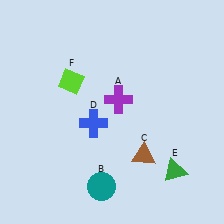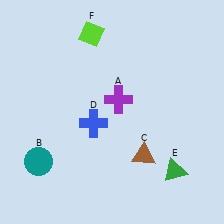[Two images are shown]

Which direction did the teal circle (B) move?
The teal circle (B) moved left.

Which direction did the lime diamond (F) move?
The lime diamond (F) moved up.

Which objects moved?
The objects that moved are: the teal circle (B), the lime diamond (F).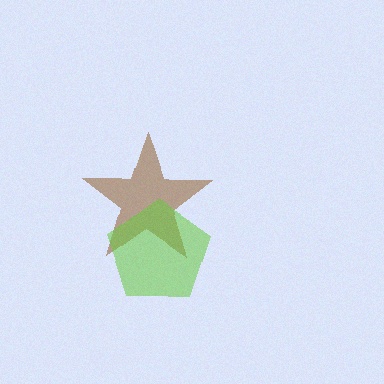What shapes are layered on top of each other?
The layered shapes are: a brown star, a lime pentagon.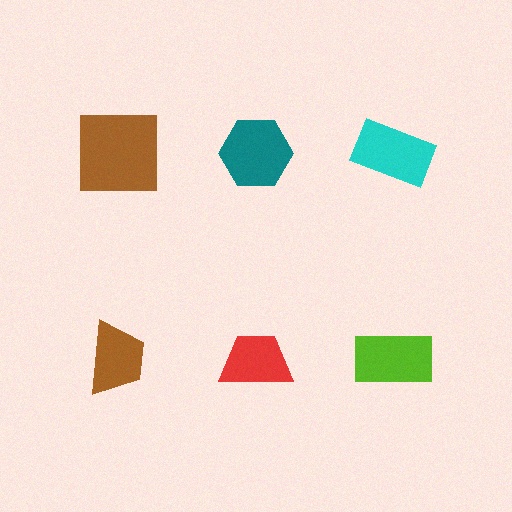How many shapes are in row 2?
3 shapes.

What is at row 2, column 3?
A lime rectangle.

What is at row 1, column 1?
A brown square.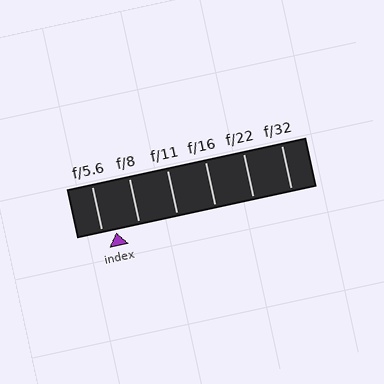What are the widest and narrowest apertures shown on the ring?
The widest aperture shown is f/5.6 and the narrowest is f/32.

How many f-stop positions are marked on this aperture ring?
There are 6 f-stop positions marked.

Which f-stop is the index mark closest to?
The index mark is closest to f/5.6.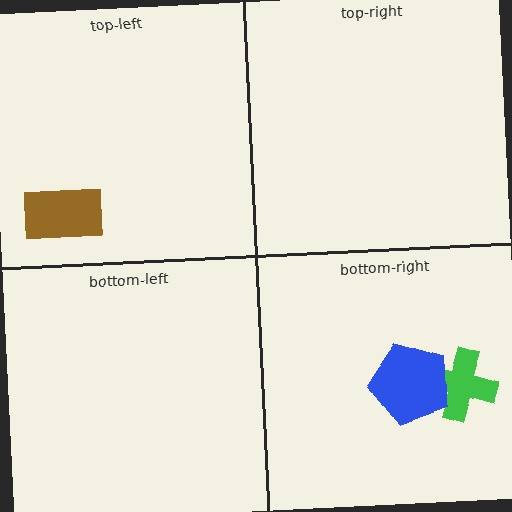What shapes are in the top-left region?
The brown rectangle.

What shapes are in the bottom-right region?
The green cross, the blue pentagon.